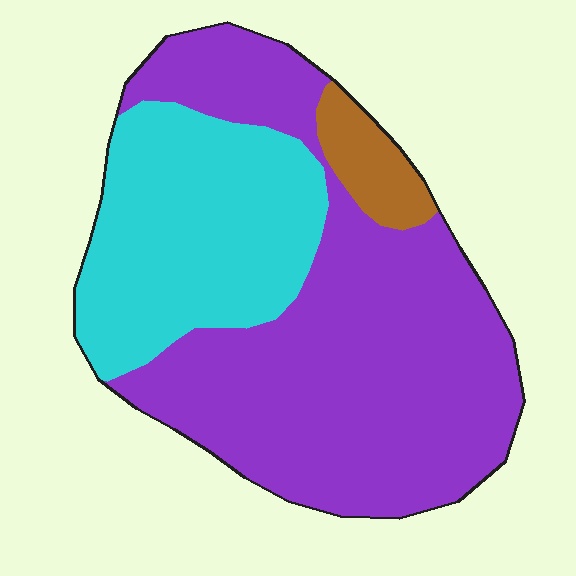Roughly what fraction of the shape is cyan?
Cyan covers around 30% of the shape.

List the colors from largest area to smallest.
From largest to smallest: purple, cyan, brown.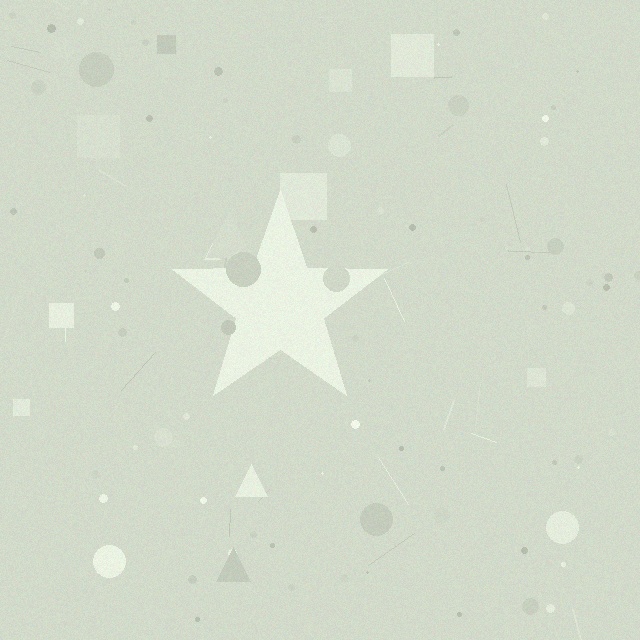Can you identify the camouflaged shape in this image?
The camouflaged shape is a star.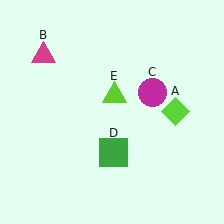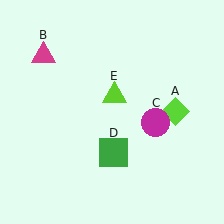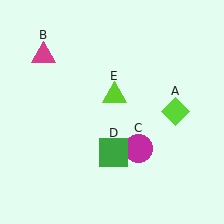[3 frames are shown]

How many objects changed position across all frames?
1 object changed position: magenta circle (object C).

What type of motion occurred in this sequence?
The magenta circle (object C) rotated clockwise around the center of the scene.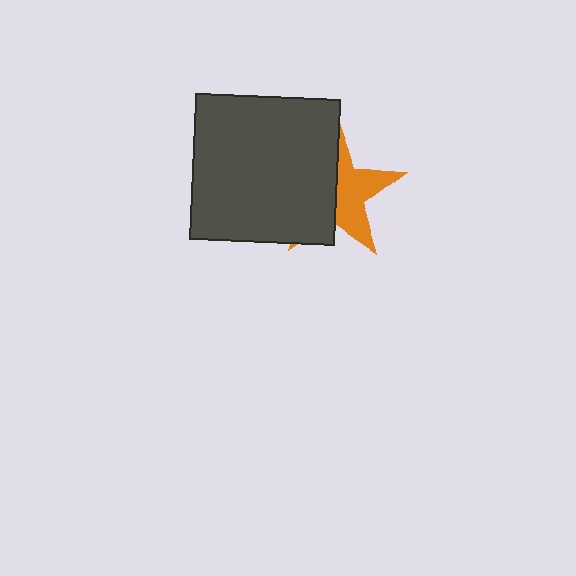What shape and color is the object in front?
The object in front is a dark gray square.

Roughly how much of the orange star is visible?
About half of it is visible (roughly 47%).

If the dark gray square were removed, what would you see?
You would see the complete orange star.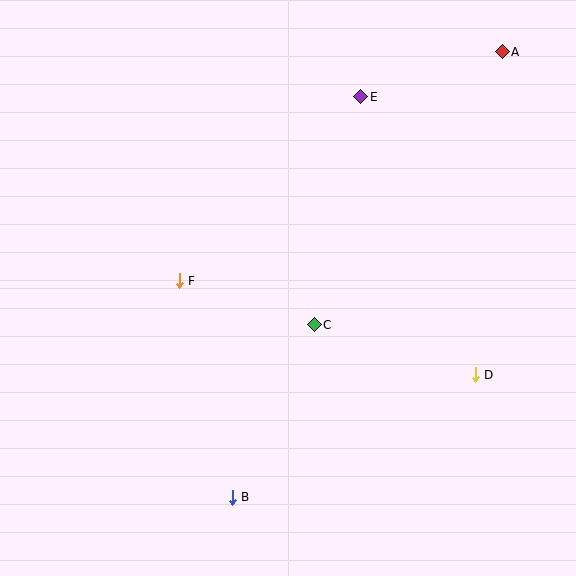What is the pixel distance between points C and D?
The distance between C and D is 169 pixels.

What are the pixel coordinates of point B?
Point B is at (232, 497).